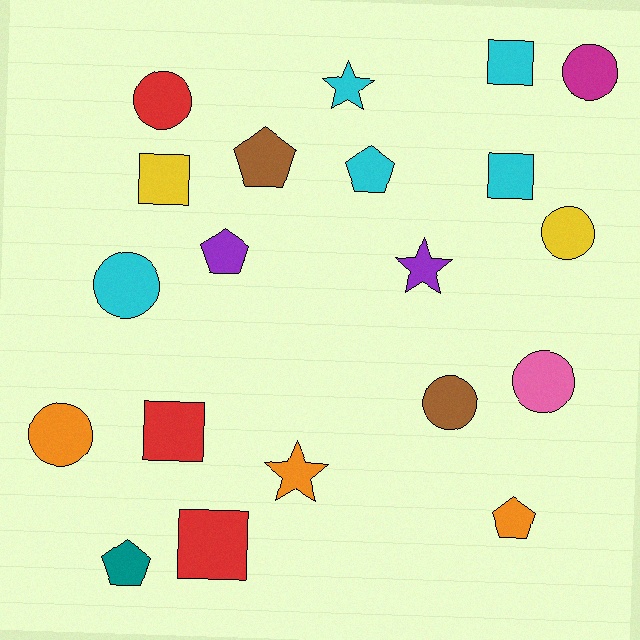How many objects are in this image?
There are 20 objects.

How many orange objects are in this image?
There are 3 orange objects.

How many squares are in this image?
There are 5 squares.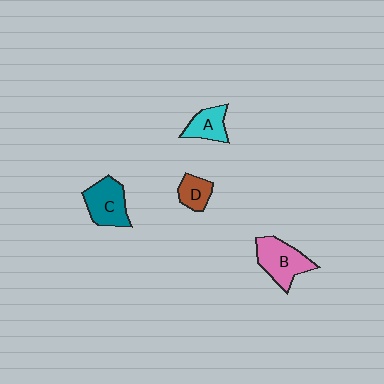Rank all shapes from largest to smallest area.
From largest to smallest: B (pink), C (teal), A (cyan), D (brown).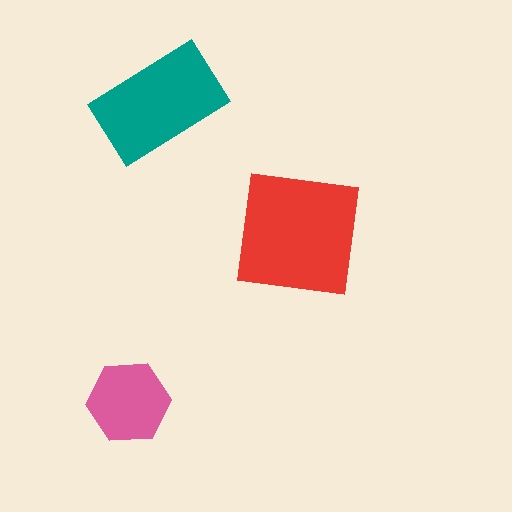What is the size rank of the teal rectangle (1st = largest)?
2nd.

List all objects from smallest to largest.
The pink hexagon, the teal rectangle, the red square.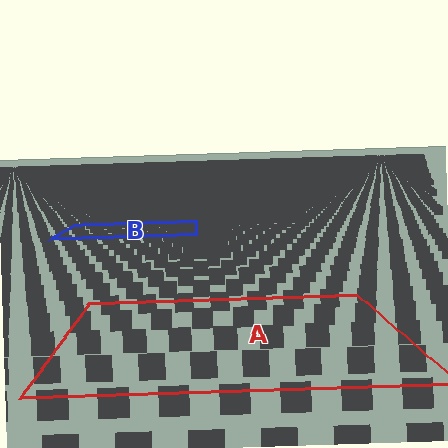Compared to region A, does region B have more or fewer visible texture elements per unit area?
Region B has more texture elements per unit area — they are packed more densely because it is farther away.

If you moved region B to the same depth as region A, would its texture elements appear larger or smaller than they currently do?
They would appear larger. At a closer depth, the same texture elements are projected at a bigger on-screen size.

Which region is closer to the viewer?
Region A is closer. The texture elements there are larger and more spread out.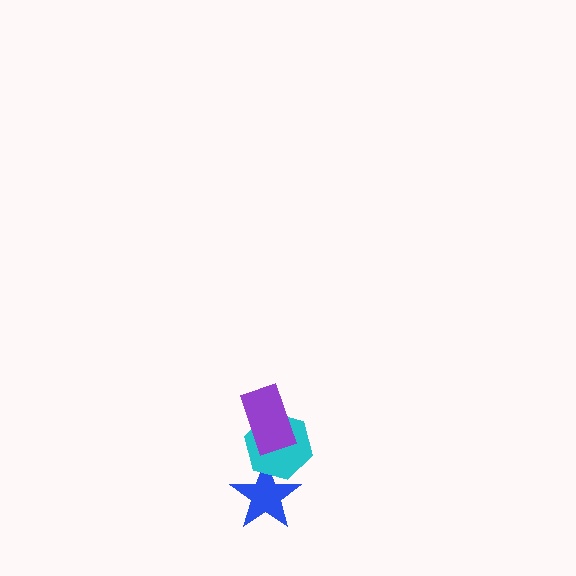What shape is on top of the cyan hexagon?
The purple rectangle is on top of the cyan hexagon.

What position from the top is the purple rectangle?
The purple rectangle is 1st from the top.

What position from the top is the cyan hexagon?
The cyan hexagon is 2nd from the top.